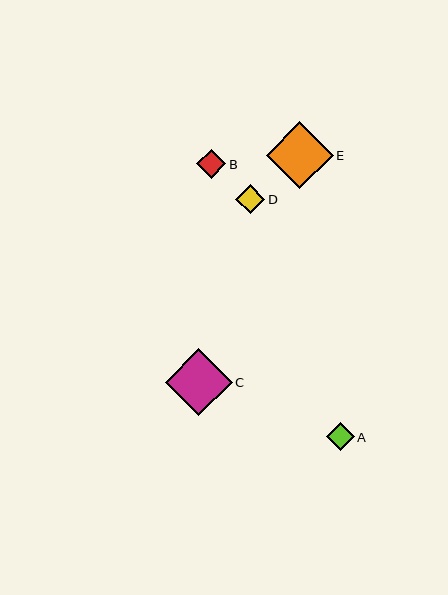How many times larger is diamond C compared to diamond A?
Diamond C is approximately 2.4 times the size of diamond A.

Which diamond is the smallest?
Diamond A is the smallest with a size of approximately 28 pixels.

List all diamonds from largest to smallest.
From largest to smallest: C, E, B, D, A.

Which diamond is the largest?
Diamond C is the largest with a size of approximately 67 pixels.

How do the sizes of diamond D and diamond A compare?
Diamond D and diamond A are approximately the same size.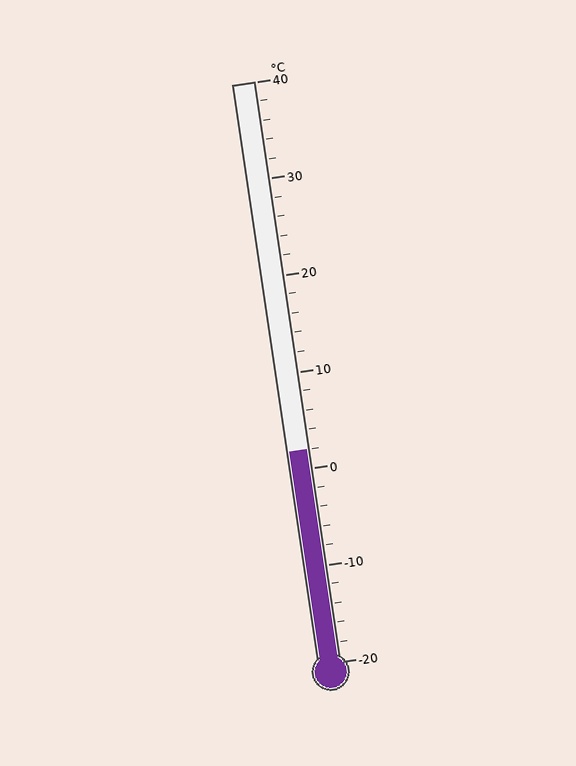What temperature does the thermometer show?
The thermometer shows approximately 2°C.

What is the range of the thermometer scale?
The thermometer scale ranges from -20°C to 40°C.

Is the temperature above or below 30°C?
The temperature is below 30°C.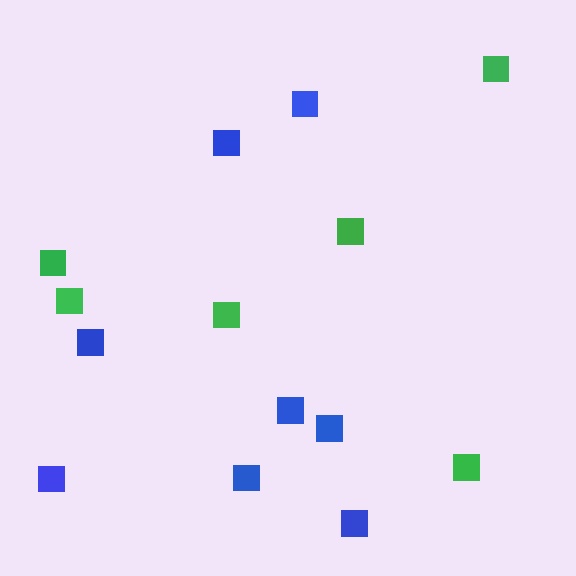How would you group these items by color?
There are 2 groups: one group of blue squares (8) and one group of green squares (6).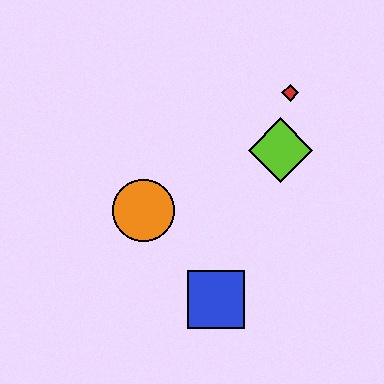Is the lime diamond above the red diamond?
No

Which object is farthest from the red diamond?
The blue square is farthest from the red diamond.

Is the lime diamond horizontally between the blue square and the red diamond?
Yes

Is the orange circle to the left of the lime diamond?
Yes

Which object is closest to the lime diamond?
The red diamond is closest to the lime diamond.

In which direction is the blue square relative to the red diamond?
The blue square is below the red diamond.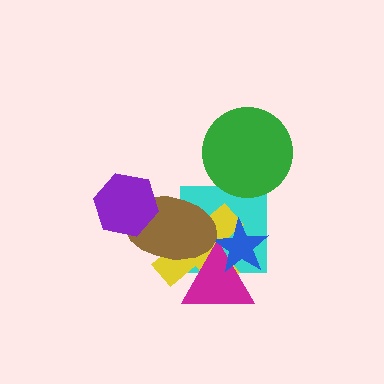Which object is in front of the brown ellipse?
The purple hexagon is in front of the brown ellipse.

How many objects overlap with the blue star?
3 objects overlap with the blue star.